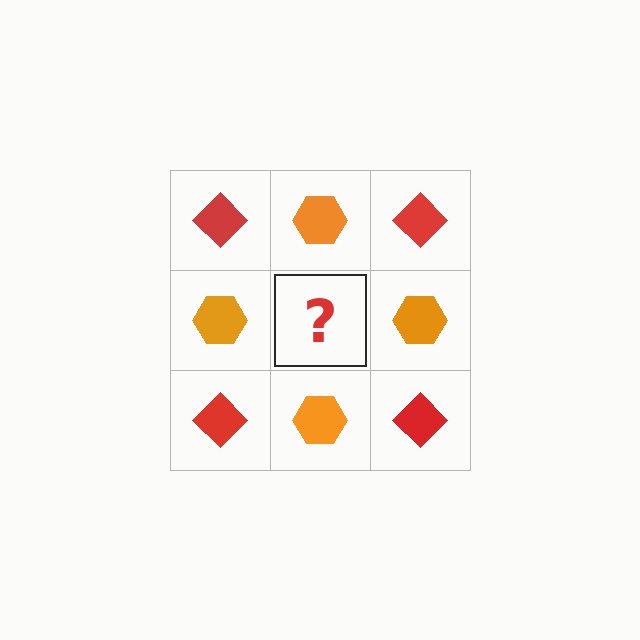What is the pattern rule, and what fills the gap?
The rule is that it alternates red diamond and orange hexagon in a checkerboard pattern. The gap should be filled with a red diamond.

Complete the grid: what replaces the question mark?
The question mark should be replaced with a red diamond.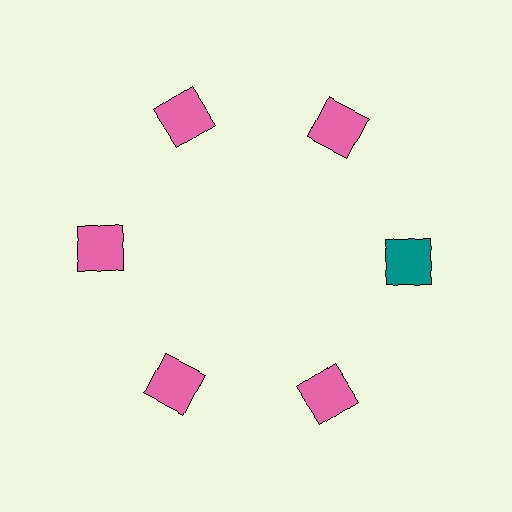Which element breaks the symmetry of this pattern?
The teal square at roughly the 3 o'clock position breaks the symmetry. All other shapes are pink squares.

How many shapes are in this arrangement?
There are 6 shapes arranged in a ring pattern.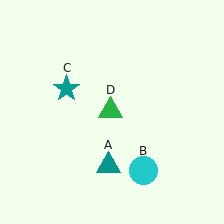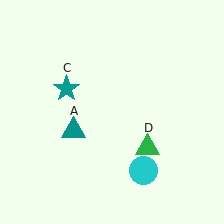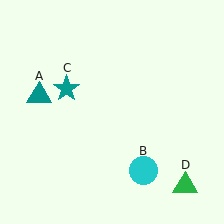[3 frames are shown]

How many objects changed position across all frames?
2 objects changed position: teal triangle (object A), green triangle (object D).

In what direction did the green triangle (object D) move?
The green triangle (object D) moved down and to the right.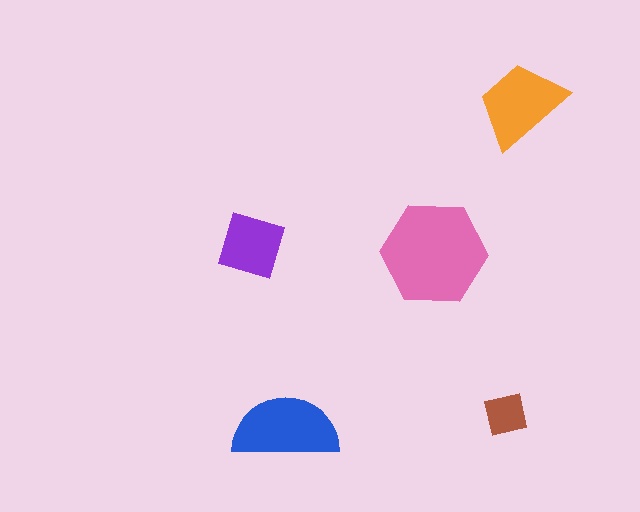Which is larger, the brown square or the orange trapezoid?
The orange trapezoid.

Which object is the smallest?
The brown square.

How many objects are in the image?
There are 5 objects in the image.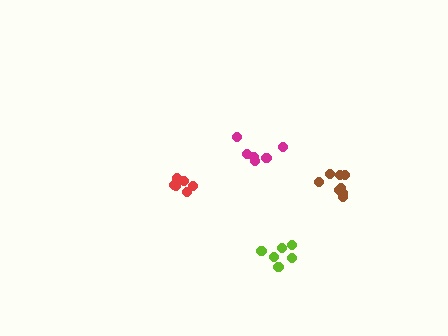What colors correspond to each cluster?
The clusters are colored: lime, red, magenta, brown.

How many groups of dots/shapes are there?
There are 4 groups.